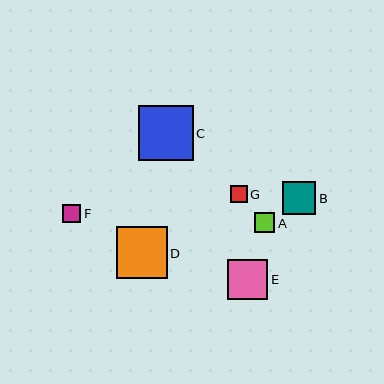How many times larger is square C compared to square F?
Square C is approximately 3.0 times the size of square F.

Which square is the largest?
Square C is the largest with a size of approximately 55 pixels.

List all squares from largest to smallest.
From largest to smallest: C, D, E, B, A, F, G.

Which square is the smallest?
Square G is the smallest with a size of approximately 17 pixels.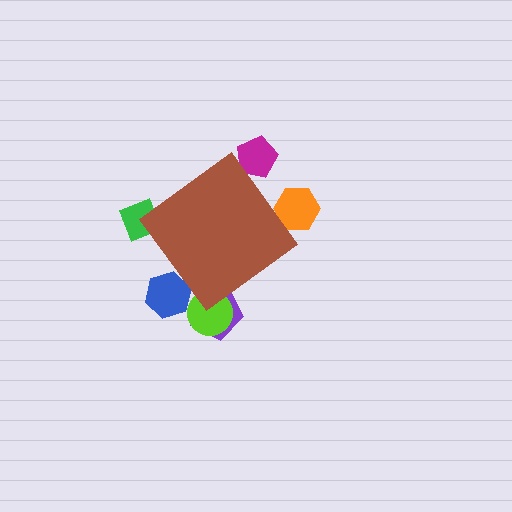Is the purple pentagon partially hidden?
Yes, the purple pentagon is partially hidden behind the brown diamond.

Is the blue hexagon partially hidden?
Yes, the blue hexagon is partially hidden behind the brown diamond.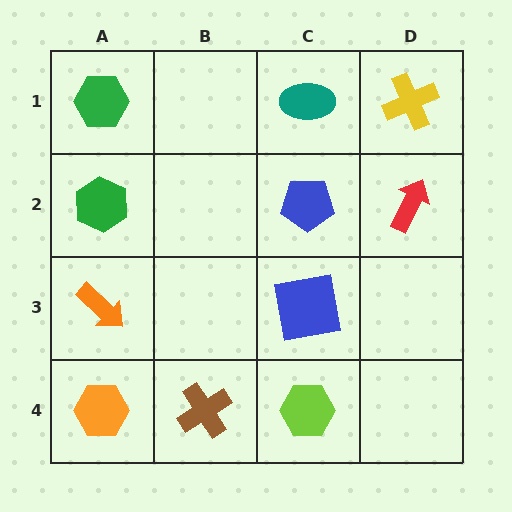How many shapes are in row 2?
3 shapes.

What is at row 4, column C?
A lime hexagon.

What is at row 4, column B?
A brown cross.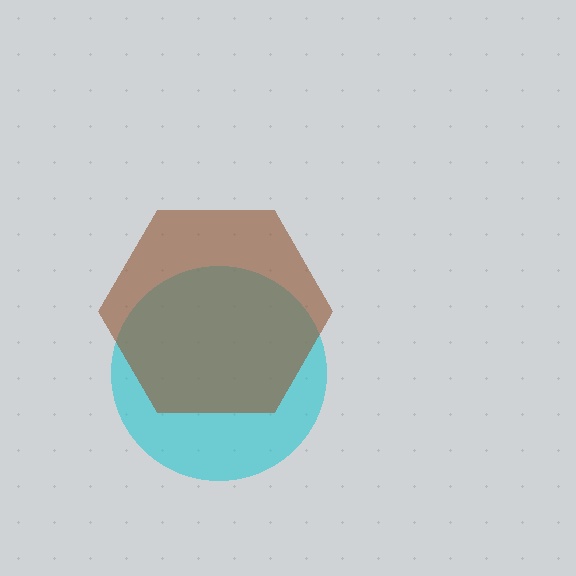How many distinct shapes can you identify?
There are 2 distinct shapes: a cyan circle, a brown hexagon.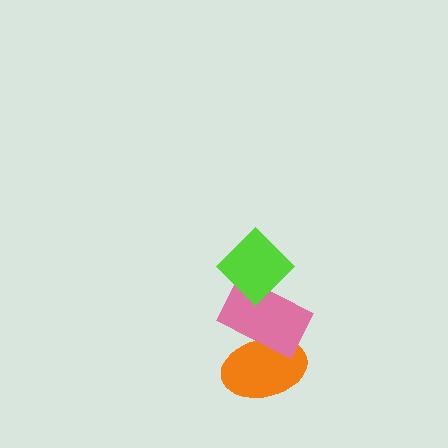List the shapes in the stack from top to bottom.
From top to bottom: the lime diamond, the pink rectangle, the orange ellipse.